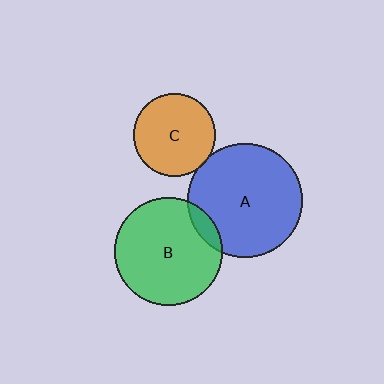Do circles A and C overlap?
Yes.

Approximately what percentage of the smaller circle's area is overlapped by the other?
Approximately 5%.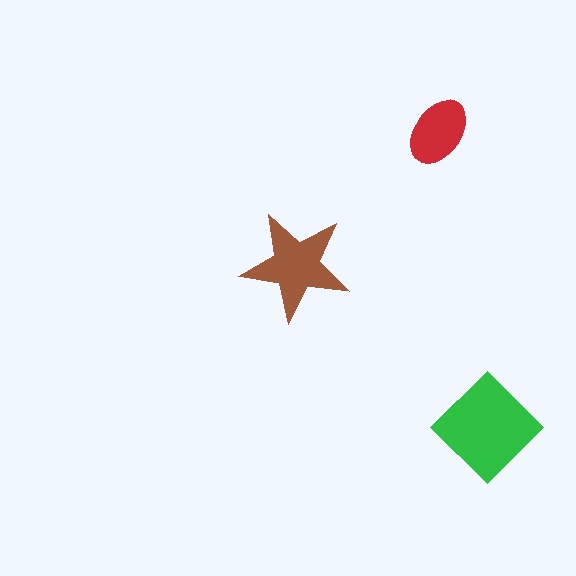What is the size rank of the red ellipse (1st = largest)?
3rd.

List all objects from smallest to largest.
The red ellipse, the brown star, the green diamond.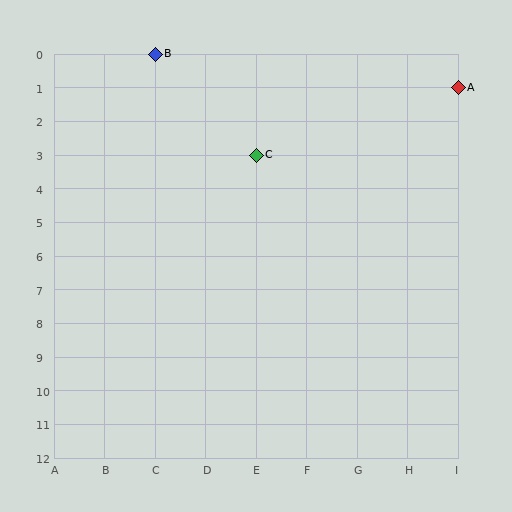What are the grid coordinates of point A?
Point A is at grid coordinates (I, 1).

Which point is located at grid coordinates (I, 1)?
Point A is at (I, 1).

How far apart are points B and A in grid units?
Points B and A are 6 columns and 1 row apart (about 6.1 grid units diagonally).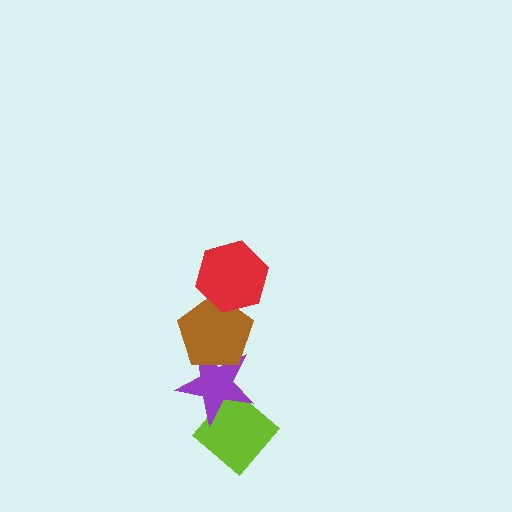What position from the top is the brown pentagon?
The brown pentagon is 2nd from the top.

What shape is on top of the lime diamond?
The purple star is on top of the lime diamond.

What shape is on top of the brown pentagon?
The red hexagon is on top of the brown pentagon.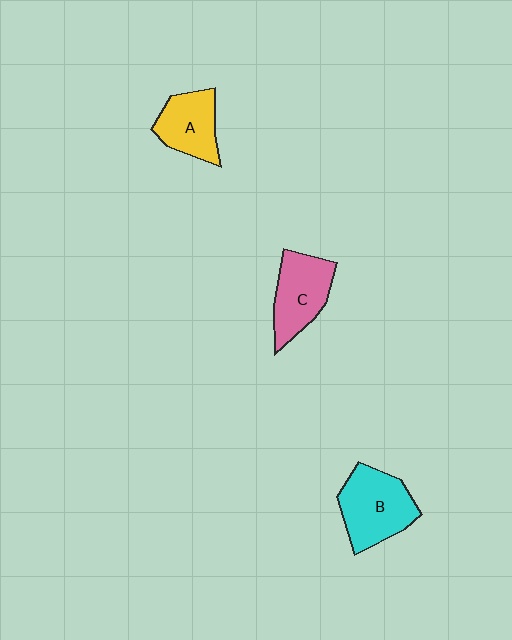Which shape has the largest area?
Shape B (cyan).